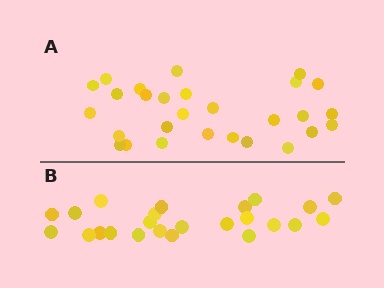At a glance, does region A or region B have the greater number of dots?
Region A (the top region) has more dots.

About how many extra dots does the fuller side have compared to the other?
Region A has about 4 more dots than region B.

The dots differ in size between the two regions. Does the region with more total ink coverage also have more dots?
No. Region B has more total ink coverage because its dots are larger, but region A actually contains more individual dots. Total area can be misleading — the number of items is what matters here.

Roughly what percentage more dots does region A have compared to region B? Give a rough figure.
About 15% more.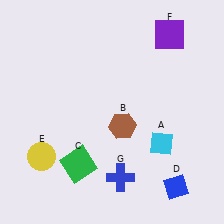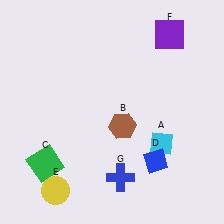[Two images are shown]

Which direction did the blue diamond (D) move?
The blue diamond (D) moved up.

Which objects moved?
The objects that moved are: the green square (C), the blue diamond (D), the yellow circle (E).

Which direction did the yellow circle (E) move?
The yellow circle (E) moved down.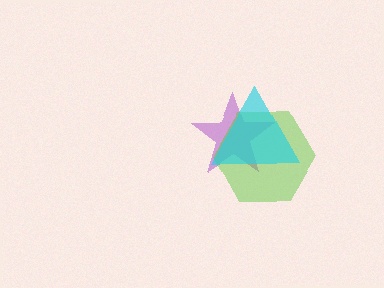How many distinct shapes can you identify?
There are 3 distinct shapes: a purple star, a lime hexagon, a cyan triangle.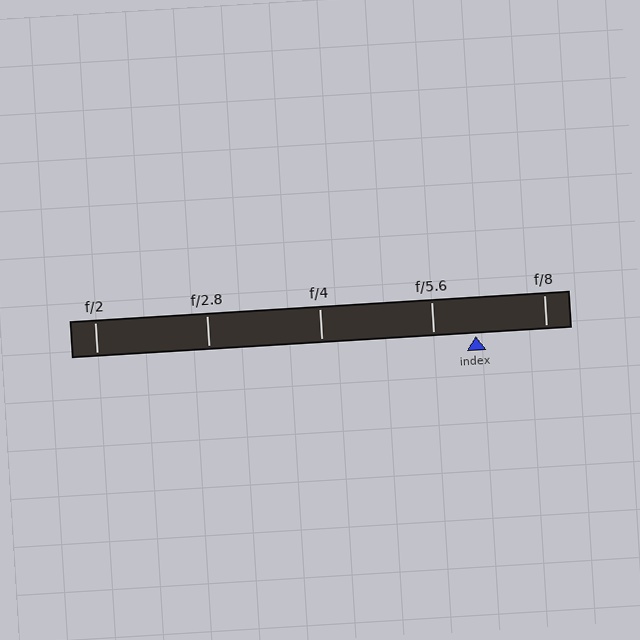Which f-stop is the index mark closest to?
The index mark is closest to f/5.6.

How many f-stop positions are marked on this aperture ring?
There are 5 f-stop positions marked.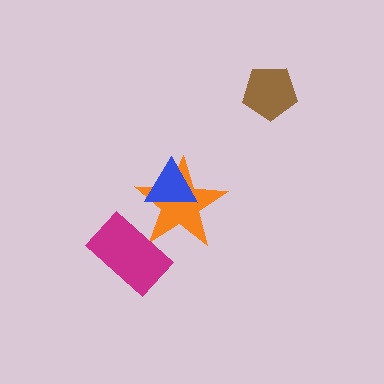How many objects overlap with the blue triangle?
1 object overlaps with the blue triangle.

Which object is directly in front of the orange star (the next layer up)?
The blue triangle is directly in front of the orange star.